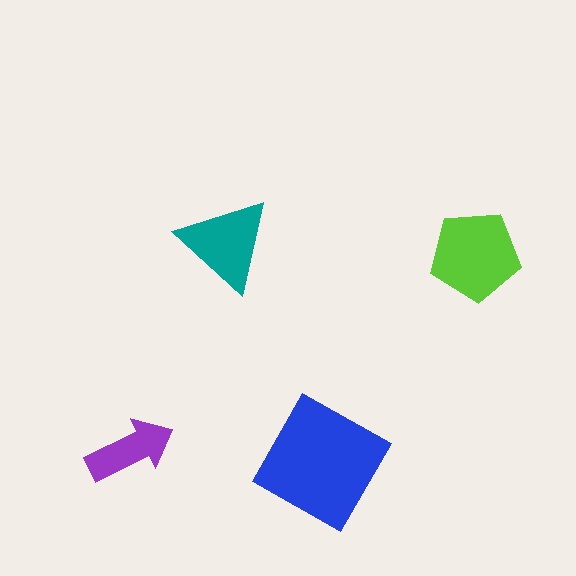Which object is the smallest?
The purple arrow.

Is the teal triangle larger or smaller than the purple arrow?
Larger.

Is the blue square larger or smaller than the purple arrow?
Larger.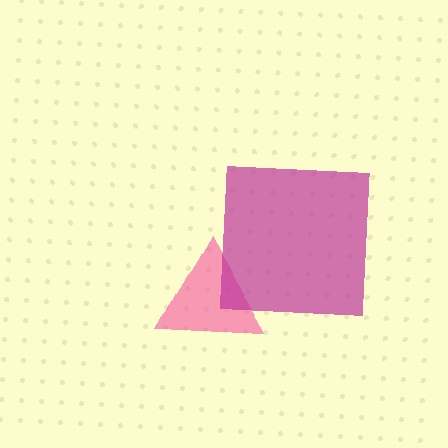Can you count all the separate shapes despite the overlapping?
Yes, there are 2 separate shapes.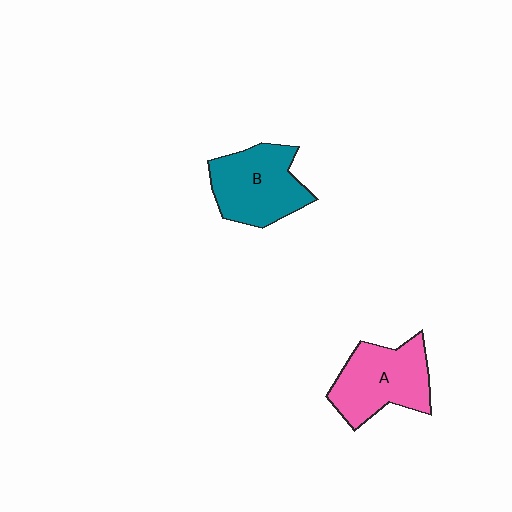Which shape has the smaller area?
Shape B (teal).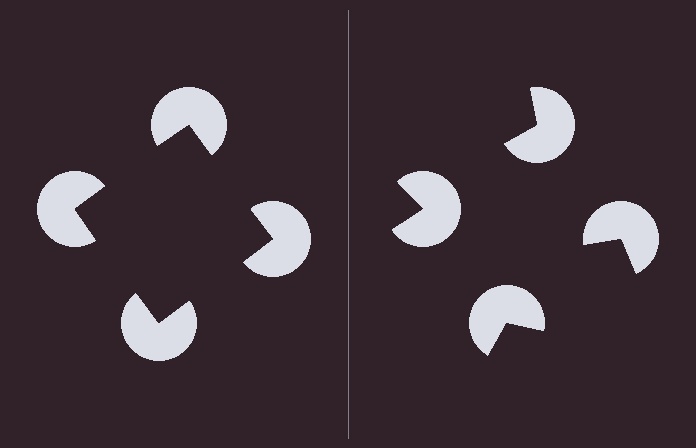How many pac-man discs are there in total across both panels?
8 — 4 on each side.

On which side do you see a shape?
An illusory square appears on the left side. On the right side the wedge cuts are rotated, so no coherent shape forms.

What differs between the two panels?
The pac-man discs are positioned identically on both sides; only the wedge orientations differ. On the left they align to a square; on the right they are misaligned.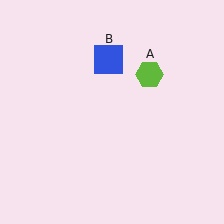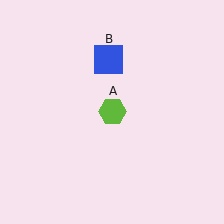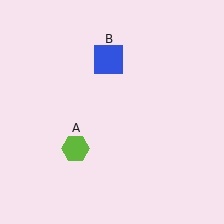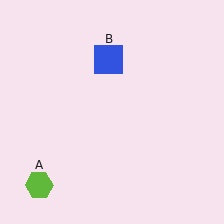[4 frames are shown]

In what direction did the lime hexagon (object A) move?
The lime hexagon (object A) moved down and to the left.